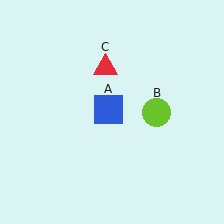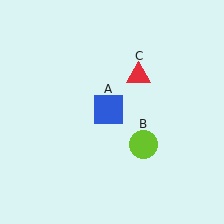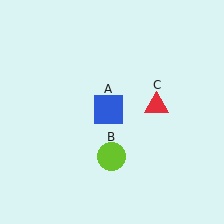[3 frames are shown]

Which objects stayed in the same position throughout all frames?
Blue square (object A) remained stationary.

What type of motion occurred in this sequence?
The lime circle (object B), red triangle (object C) rotated clockwise around the center of the scene.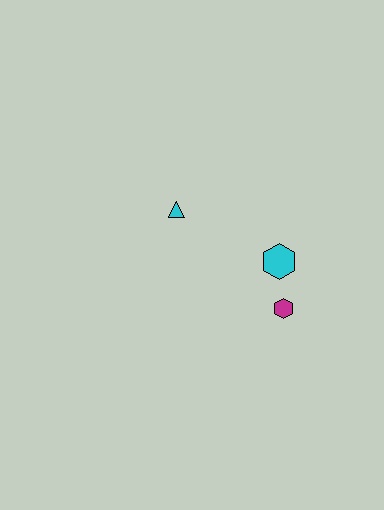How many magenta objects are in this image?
There is 1 magenta object.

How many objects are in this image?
There are 3 objects.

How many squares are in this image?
There are no squares.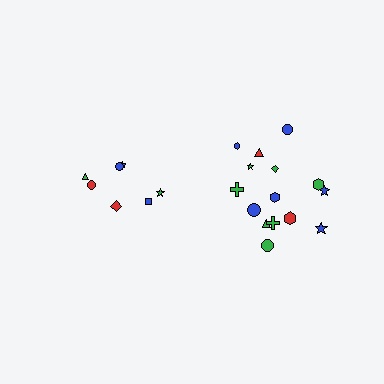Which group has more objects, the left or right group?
The right group.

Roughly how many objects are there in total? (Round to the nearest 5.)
Roughly 20 objects in total.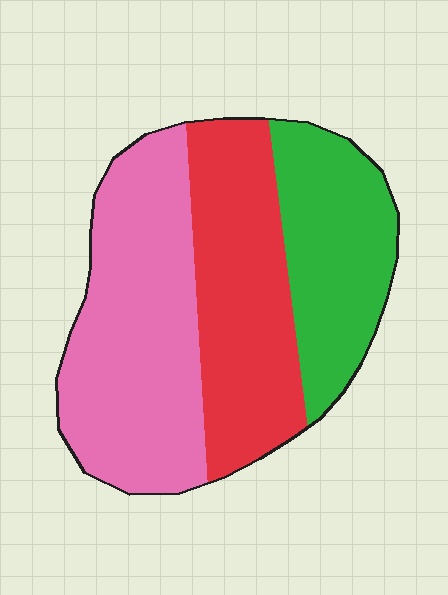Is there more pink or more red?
Pink.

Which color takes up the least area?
Green, at roughly 25%.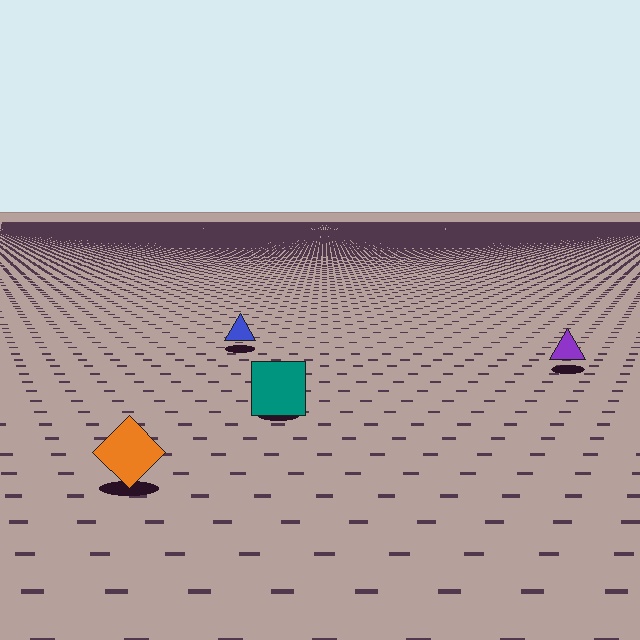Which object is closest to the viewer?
The orange diamond is closest. The texture marks near it are larger and more spread out.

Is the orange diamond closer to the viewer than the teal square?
Yes. The orange diamond is closer — you can tell from the texture gradient: the ground texture is coarser near it.